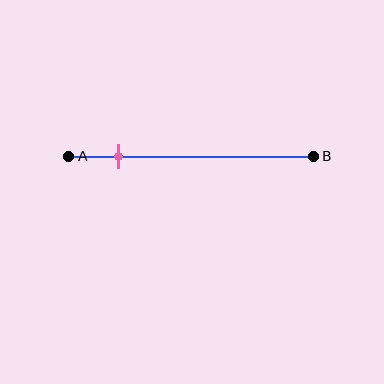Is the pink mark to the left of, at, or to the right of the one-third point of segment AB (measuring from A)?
The pink mark is to the left of the one-third point of segment AB.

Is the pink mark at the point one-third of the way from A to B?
No, the mark is at about 20% from A, not at the 33% one-third point.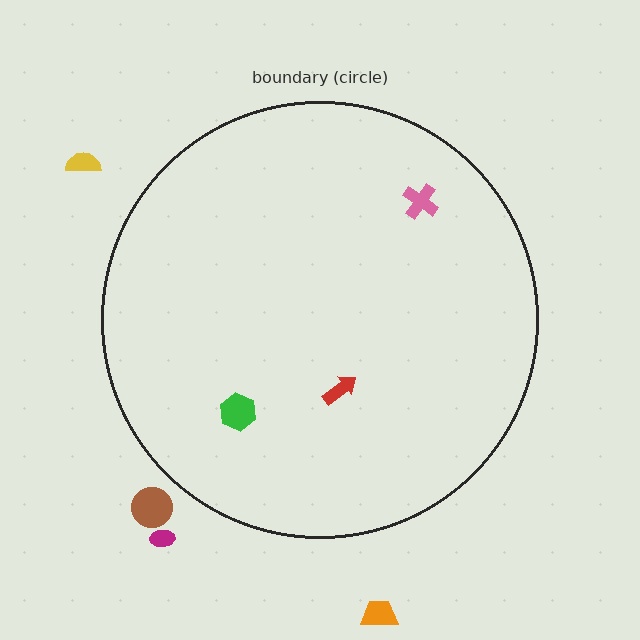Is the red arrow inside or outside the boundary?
Inside.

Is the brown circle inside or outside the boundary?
Outside.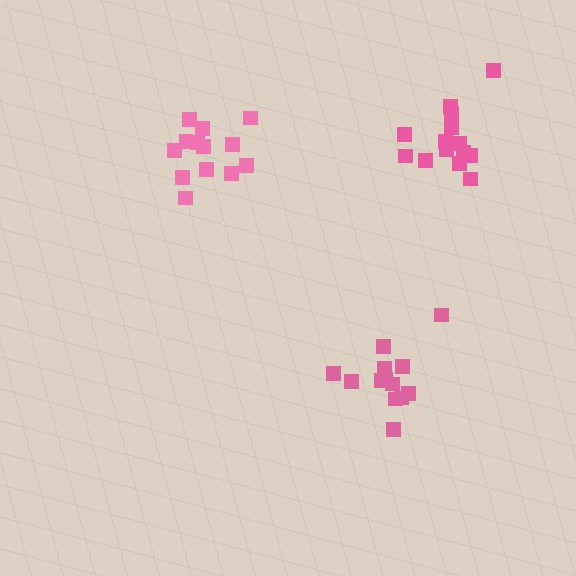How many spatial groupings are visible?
There are 3 spatial groupings.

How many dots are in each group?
Group 1: 13 dots, Group 2: 13 dots, Group 3: 14 dots (40 total).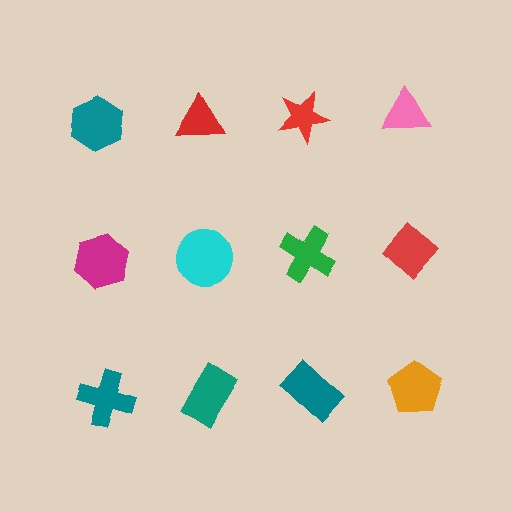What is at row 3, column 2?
A teal rectangle.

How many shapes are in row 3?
4 shapes.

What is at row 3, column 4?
An orange pentagon.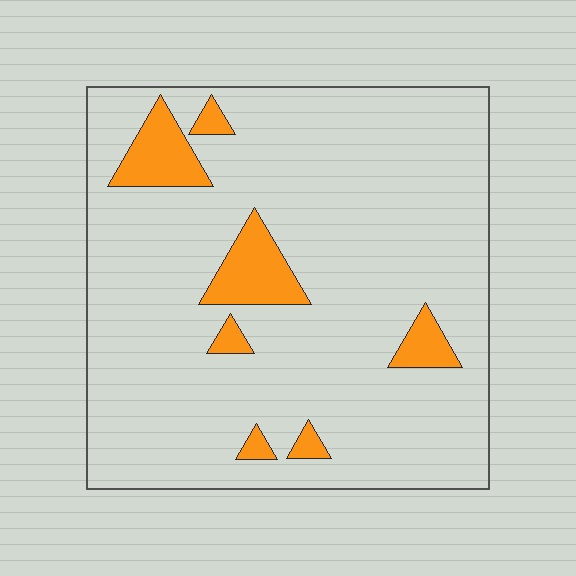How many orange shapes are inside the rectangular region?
7.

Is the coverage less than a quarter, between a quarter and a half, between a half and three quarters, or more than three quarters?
Less than a quarter.